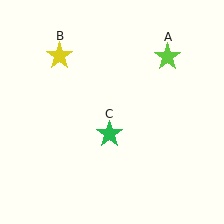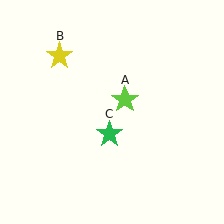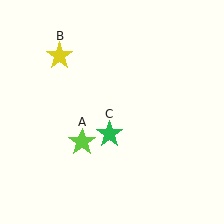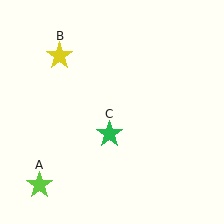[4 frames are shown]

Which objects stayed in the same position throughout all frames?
Yellow star (object B) and green star (object C) remained stationary.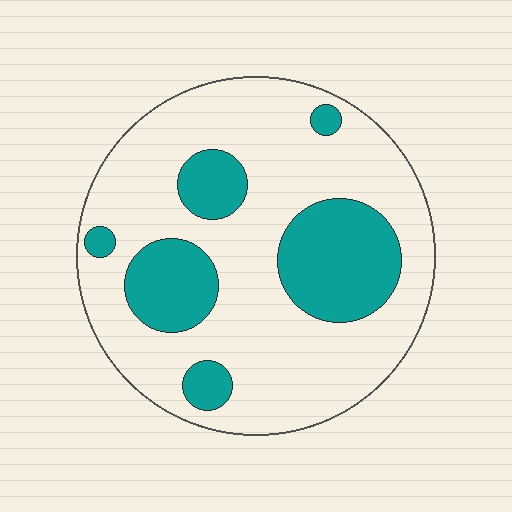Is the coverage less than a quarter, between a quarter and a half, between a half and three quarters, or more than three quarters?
Between a quarter and a half.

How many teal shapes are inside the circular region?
6.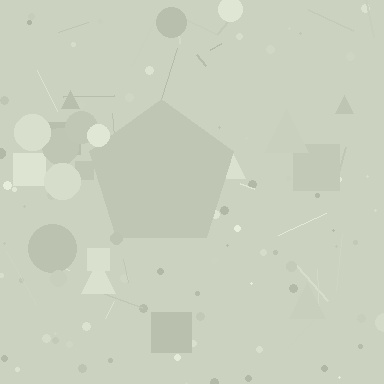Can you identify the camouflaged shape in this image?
The camouflaged shape is a pentagon.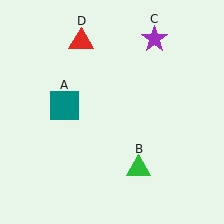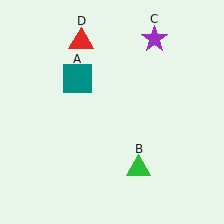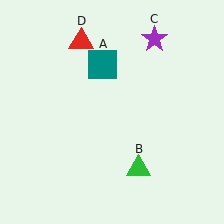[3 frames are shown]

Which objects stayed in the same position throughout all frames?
Green triangle (object B) and purple star (object C) and red triangle (object D) remained stationary.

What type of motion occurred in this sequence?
The teal square (object A) rotated clockwise around the center of the scene.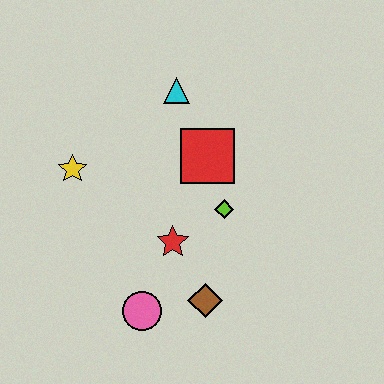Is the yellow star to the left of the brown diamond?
Yes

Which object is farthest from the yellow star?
The brown diamond is farthest from the yellow star.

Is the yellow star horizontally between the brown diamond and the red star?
No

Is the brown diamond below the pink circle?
No